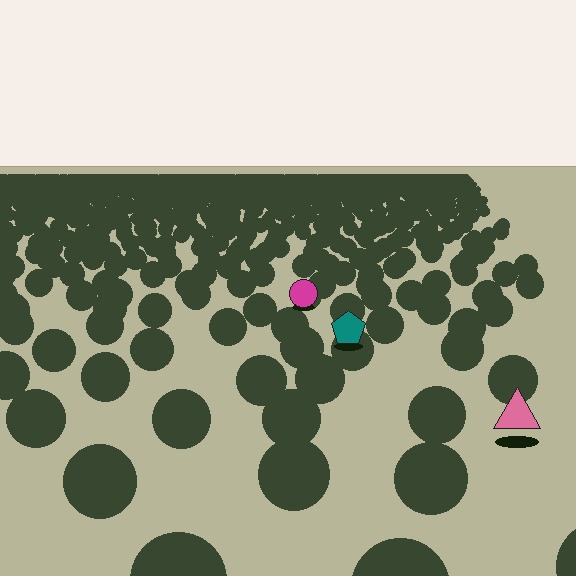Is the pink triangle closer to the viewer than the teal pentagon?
Yes. The pink triangle is closer — you can tell from the texture gradient: the ground texture is coarser near it.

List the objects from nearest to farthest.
From nearest to farthest: the pink triangle, the teal pentagon, the magenta circle.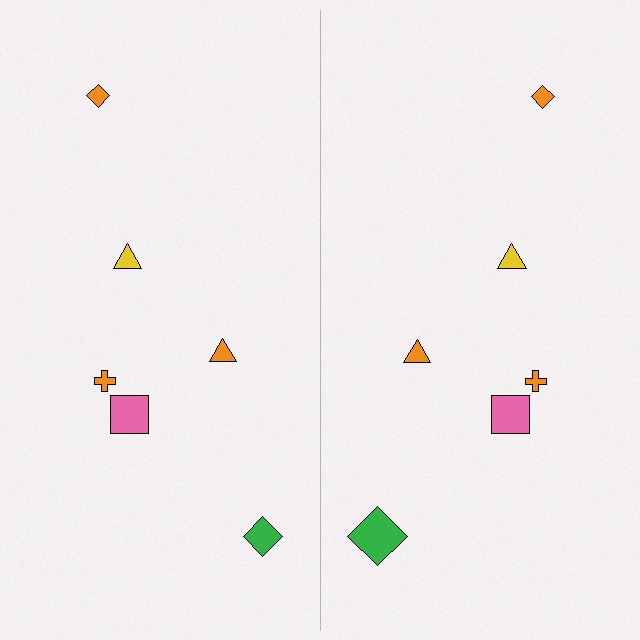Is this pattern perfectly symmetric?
No, the pattern is not perfectly symmetric. The green diamond on the right side has a different size than its mirror counterpart.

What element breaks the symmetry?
The green diamond on the right side has a different size than its mirror counterpart.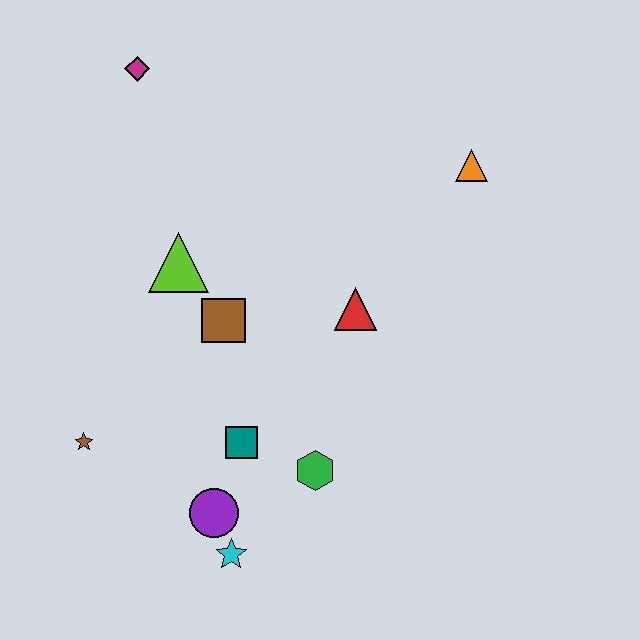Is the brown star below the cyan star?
No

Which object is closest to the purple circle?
The cyan star is closest to the purple circle.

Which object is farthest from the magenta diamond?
The cyan star is farthest from the magenta diamond.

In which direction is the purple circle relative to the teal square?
The purple circle is below the teal square.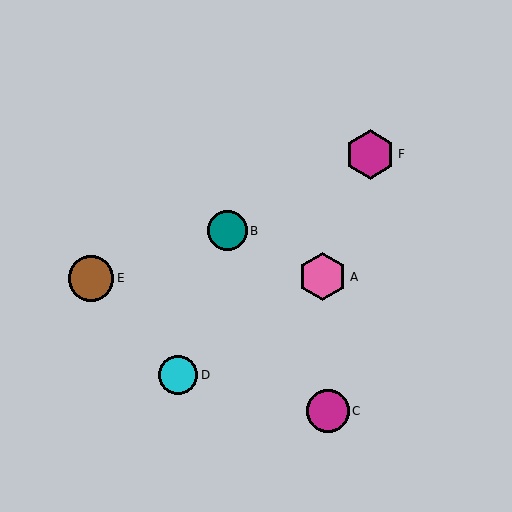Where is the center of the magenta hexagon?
The center of the magenta hexagon is at (370, 154).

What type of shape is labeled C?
Shape C is a magenta circle.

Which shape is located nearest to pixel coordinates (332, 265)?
The pink hexagon (labeled A) at (323, 277) is nearest to that location.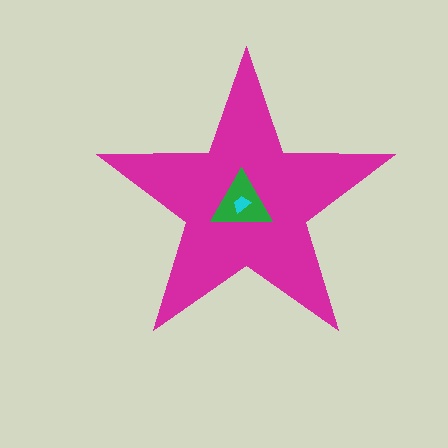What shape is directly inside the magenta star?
The green triangle.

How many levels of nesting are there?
3.